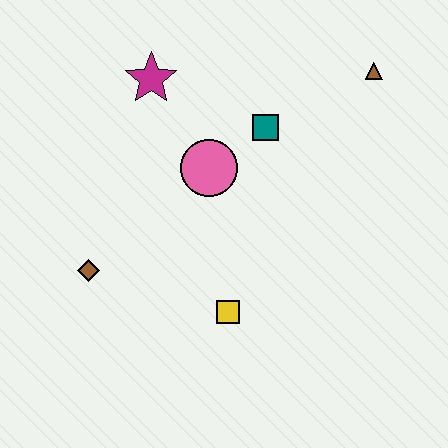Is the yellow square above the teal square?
No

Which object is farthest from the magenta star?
The yellow square is farthest from the magenta star.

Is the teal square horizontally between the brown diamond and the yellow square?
No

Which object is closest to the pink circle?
The teal square is closest to the pink circle.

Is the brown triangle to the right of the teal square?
Yes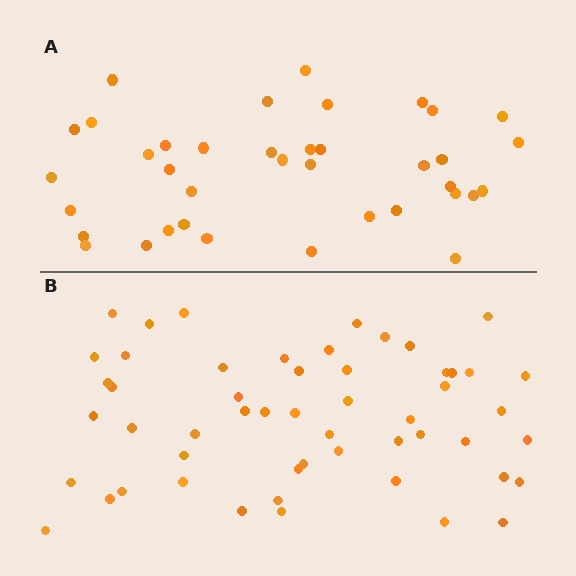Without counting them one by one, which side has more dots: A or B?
Region B (the bottom region) has more dots.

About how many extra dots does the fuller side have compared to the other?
Region B has approximately 15 more dots than region A.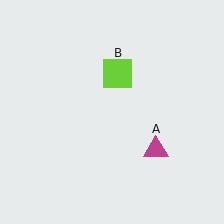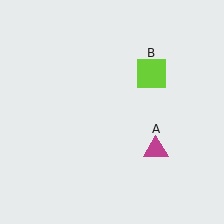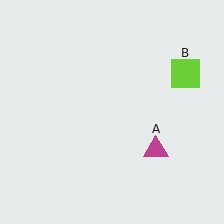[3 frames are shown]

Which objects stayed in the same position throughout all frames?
Magenta triangle (object A) remained stationary.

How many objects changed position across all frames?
1 object changed position: lime square (object B).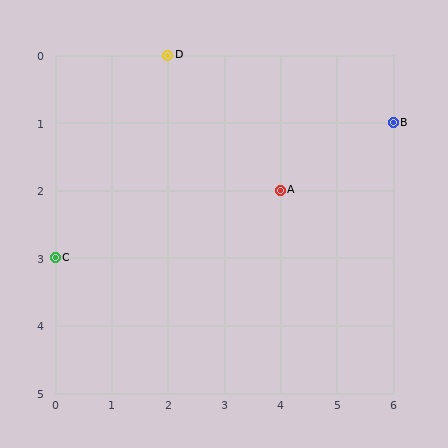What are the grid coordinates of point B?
Point B is at grid coordinates (6, 1).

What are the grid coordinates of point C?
Point C is at grid coordinates (0, 3).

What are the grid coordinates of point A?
Point A is at grid coordinates (4, 2).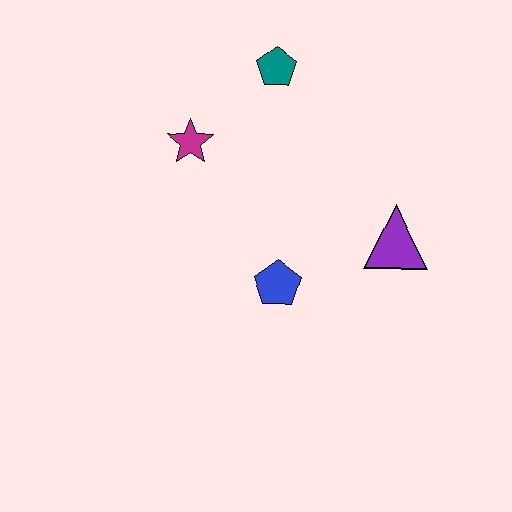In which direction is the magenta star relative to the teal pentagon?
The magenta star is to the left of the teal pentagon.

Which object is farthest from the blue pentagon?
The teal pentagon is farthest from the blue pentagon.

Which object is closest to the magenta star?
The teal pentagon is closest to the magenta star.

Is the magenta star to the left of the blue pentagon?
Yes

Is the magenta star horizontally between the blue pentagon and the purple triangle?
No